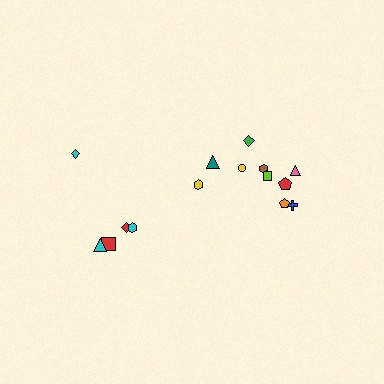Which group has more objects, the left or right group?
The right group.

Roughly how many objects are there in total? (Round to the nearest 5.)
Roughly 15 objects in total.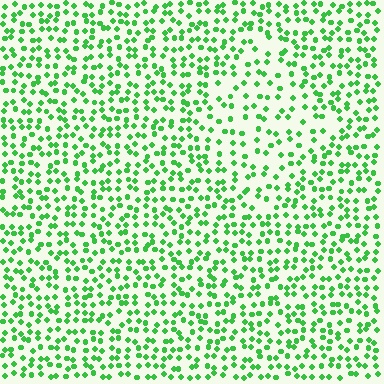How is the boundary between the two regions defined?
The boundary is defined by a change in element density (approximately 1.7x ratio). All elements are the same color, size, and shape.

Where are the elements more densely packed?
The elements are more densely packed outside the diamond boundary.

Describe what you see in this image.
The image contains small green elements arranged at two different densities. A diamond-shaped region is visible where the elements are less densely packed than the surrounding area.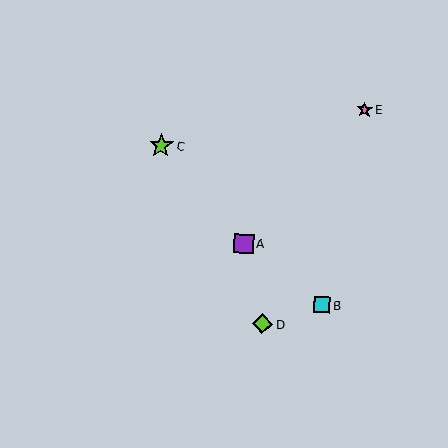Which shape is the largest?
The lime star (labeled C) is the largest.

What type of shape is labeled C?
Shape C is a lime star.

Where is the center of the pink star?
The center of the pink star is at (364, 110).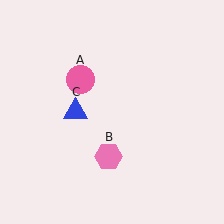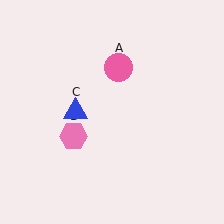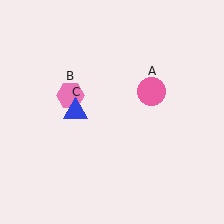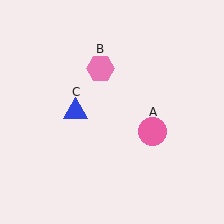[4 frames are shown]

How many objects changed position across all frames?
2 objects changed position: pink circle (object A), pink hexagon (object B).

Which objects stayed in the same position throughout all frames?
Blue triangle (object C) remained stationary.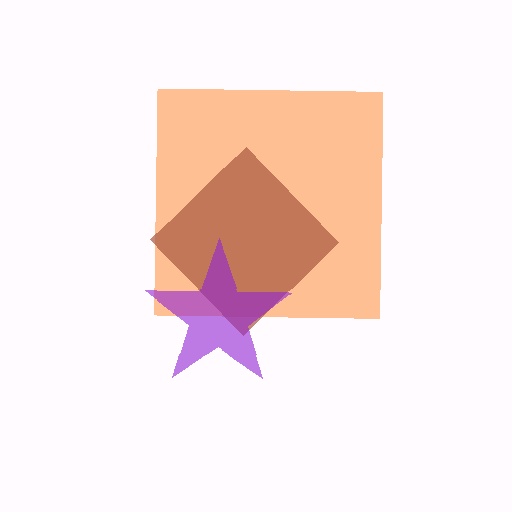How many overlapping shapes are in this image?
There are 3 overlapping shapes in the image.